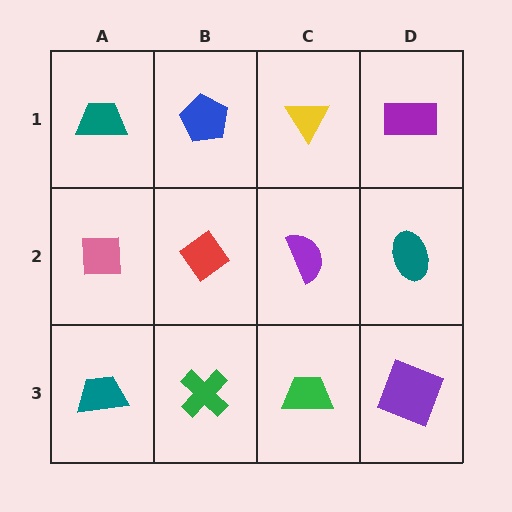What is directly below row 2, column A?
A teal trapezoid.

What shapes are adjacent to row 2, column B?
A blue pentagon (row 1, column B), a green cross (row 3, column B), a pink square (row 2, column A), a purple semicircle (row 2, column C).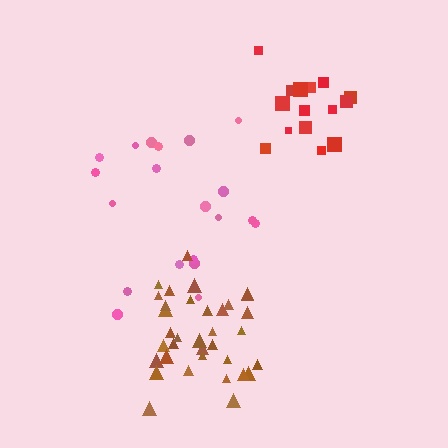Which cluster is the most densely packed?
Red.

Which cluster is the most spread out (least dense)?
Pink.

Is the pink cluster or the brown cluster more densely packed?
Brown.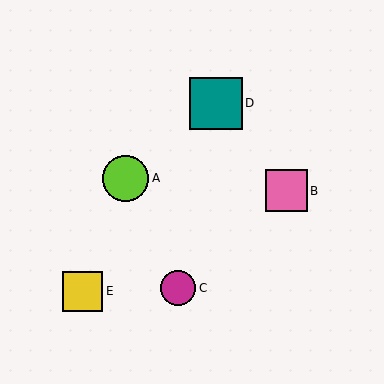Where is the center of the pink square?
The center of the pink square is at (286, 191).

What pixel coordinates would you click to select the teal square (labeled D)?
Click at (216, 103) to select the teal square D.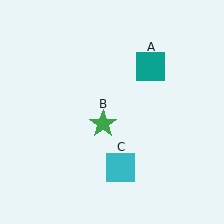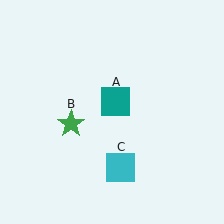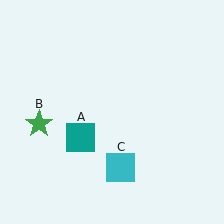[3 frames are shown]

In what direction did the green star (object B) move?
The green star (object B) moved left.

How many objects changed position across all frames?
2 objects changed position: teal square (object A), green star (object B).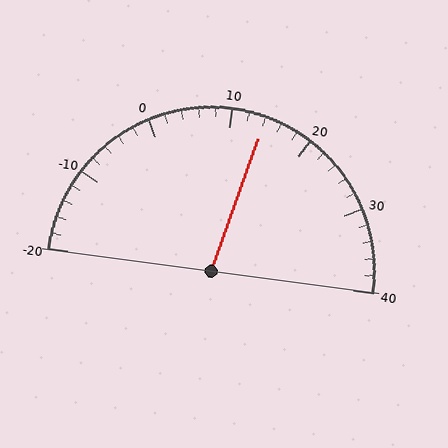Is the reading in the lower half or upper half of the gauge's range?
The reading is in the upper half of the range (-20 to 40).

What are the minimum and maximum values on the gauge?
The gauge ranges from -20 to 40.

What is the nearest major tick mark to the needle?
The nearest major tick mark is 10.